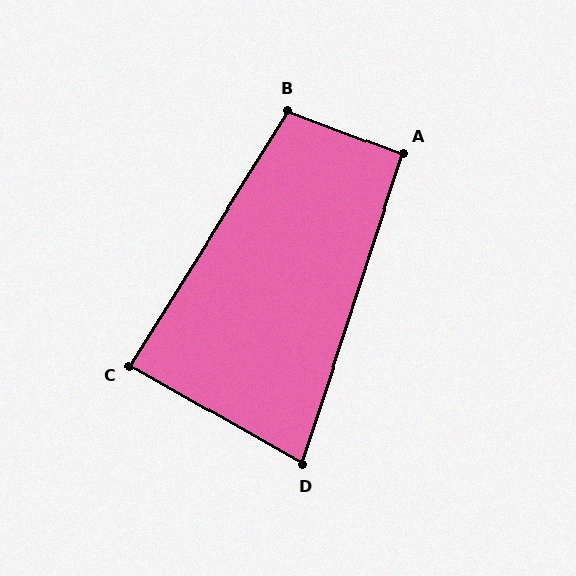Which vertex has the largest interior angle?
B, at approximately 101 degrees.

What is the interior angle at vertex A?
Approximately 92 degrees (approximately right).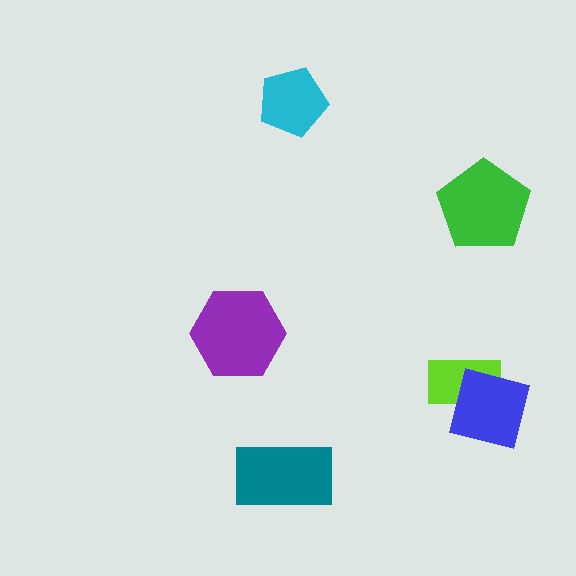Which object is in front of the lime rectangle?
The blue square is in front of the lime rectangle.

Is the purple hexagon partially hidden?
No, no other shape covers it.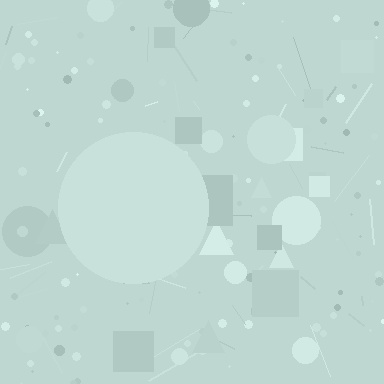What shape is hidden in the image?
A circle is hidden in the image.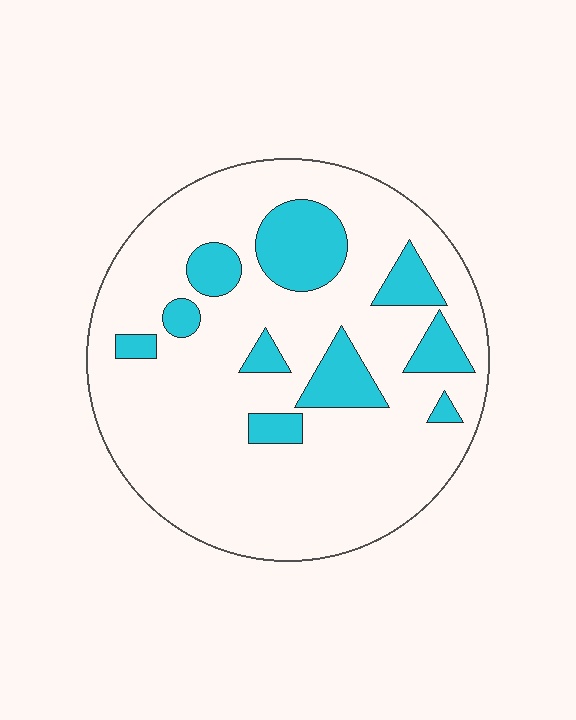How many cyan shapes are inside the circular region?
10.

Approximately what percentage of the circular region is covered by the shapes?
Approximately 20%.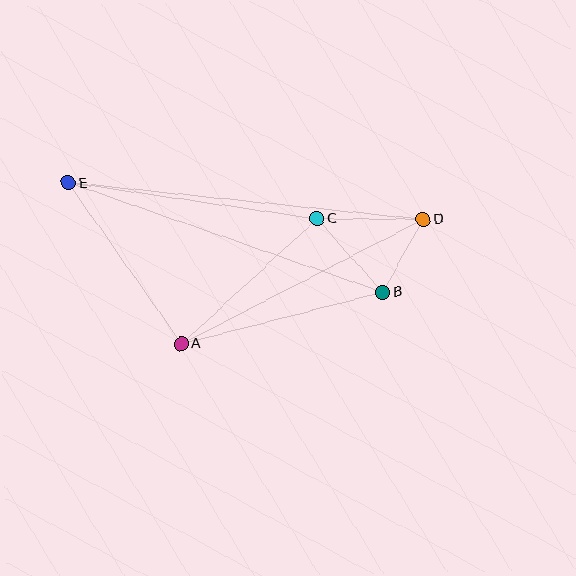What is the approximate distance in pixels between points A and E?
The distance between A and E is approximately 197 pixels.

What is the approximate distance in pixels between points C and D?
The distance between C and D is approximately 106 pixels.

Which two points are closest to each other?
Points B and D are closest to each other.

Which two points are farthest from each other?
Points D and E are farthest from each other.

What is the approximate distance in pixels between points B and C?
The distance between B and C is approximately 99 pixels.